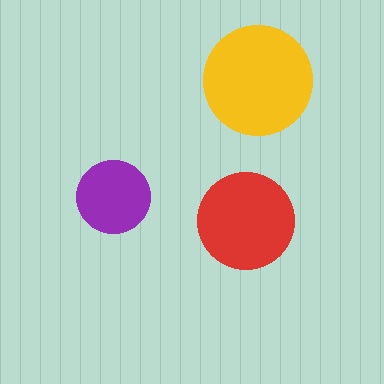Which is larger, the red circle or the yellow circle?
The yellow one.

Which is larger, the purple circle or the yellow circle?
The yellow one.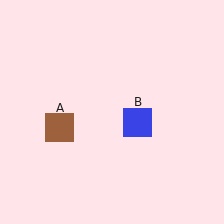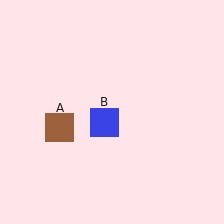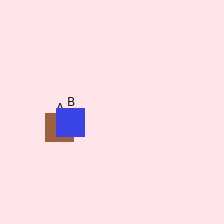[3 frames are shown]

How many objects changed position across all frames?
1 object changed position: blue square (object B).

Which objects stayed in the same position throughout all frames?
Brown square (object A) remained stationary.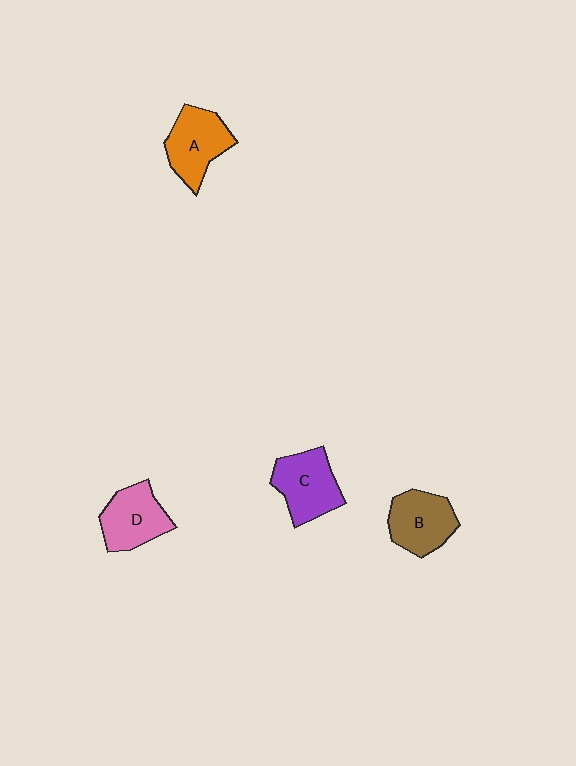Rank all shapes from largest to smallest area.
From largest to smallest: C (purple), A (orange), B (brown), D (pink).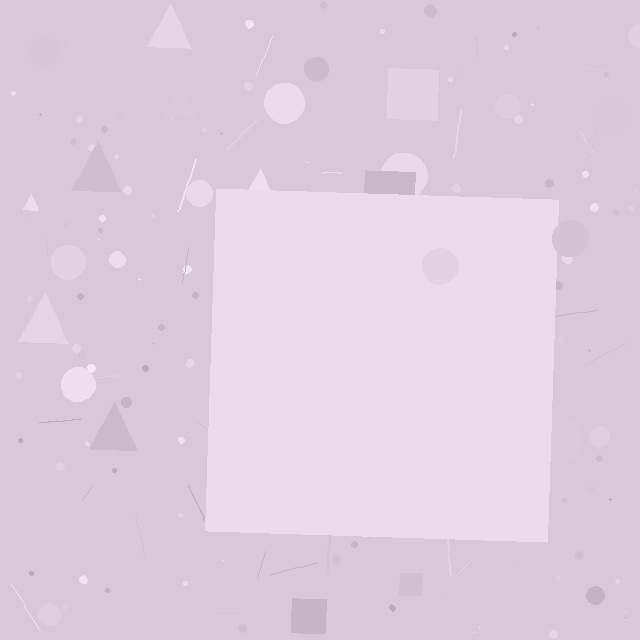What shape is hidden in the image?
A square is hidden in the image.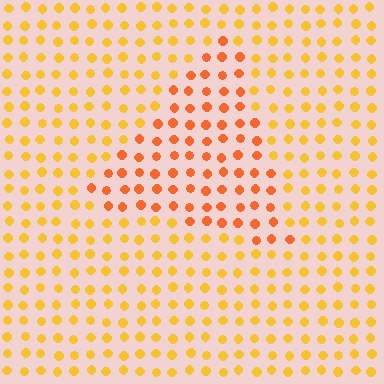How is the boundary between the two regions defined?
The boundary is defined purely by a slight shift in hue (about 28 degrees). Spacing, size, and orientation are identical on both sides.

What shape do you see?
I see a triangle.